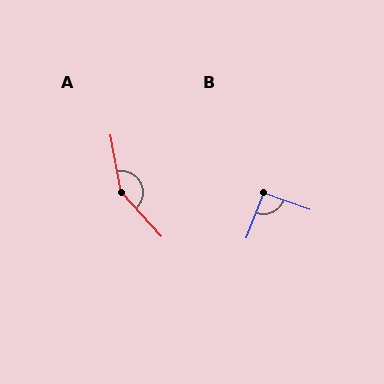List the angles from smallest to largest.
B (91°), A (148°).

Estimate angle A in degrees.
Approximately 148 degrees.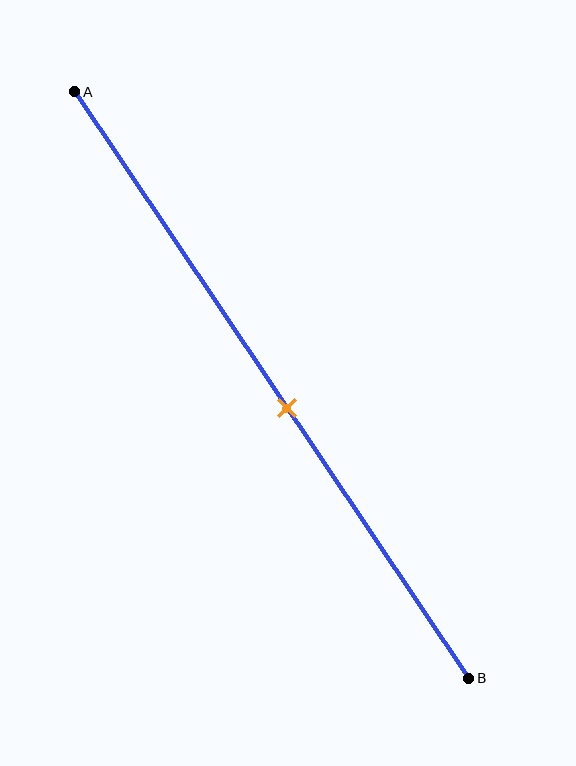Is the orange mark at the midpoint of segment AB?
No, the mark is at about 55% from A, not at the 50% midpoint.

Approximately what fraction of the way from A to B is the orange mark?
The orange mark is approximately 55% of the way from A to B.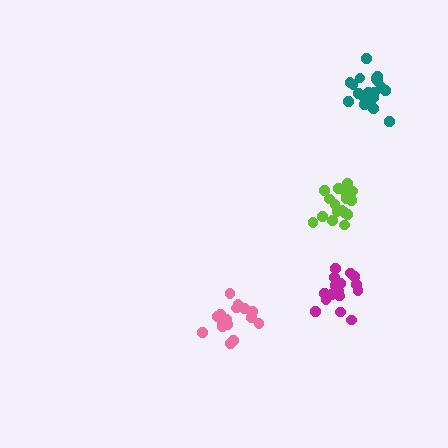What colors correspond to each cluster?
The clusters are colored: pink, magenta, lime, teal.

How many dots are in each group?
Group 1: 17 dots, Group 2: 19 dots, Group 3: 19 dots, Group 4: 20 dots (75 total).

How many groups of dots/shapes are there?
There are 4 groups.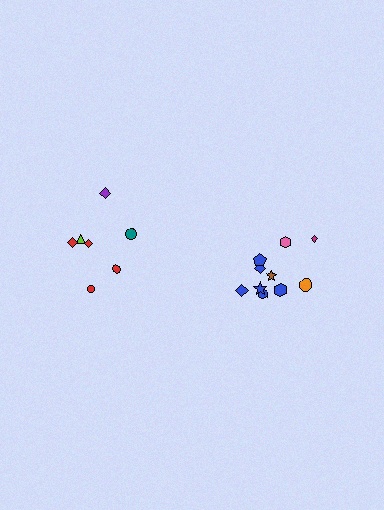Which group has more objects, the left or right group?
The right group.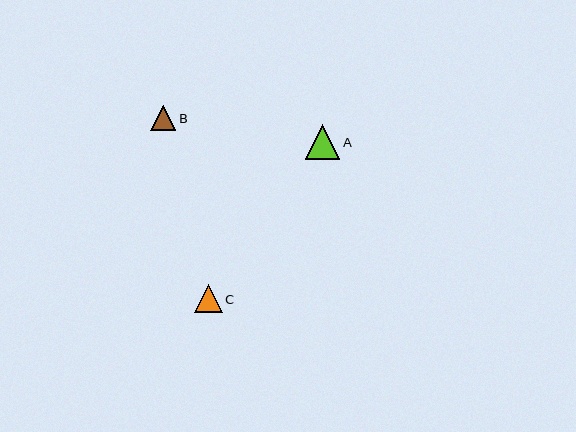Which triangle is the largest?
Triangle A is the largest with a size of approximately 34 pixels.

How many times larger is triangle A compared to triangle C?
Triangle A is approximately 1.2 times the size of triangle C.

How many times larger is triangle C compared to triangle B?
Triangle C is approximately 1.1 times the size of triangle B.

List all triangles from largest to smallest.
From largest to smallest: A, C, B.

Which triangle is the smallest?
Triangle B is the smallest with a size of approximately 25 pixels.